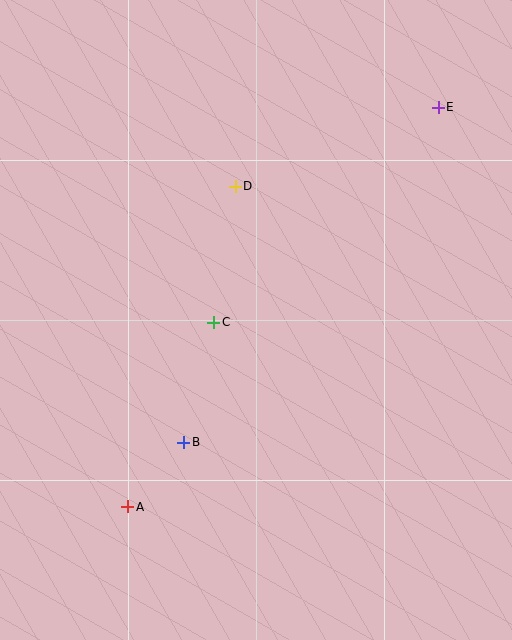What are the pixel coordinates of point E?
Point E is at (438, 107).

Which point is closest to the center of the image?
Point C at (214, 322) is closest to the center.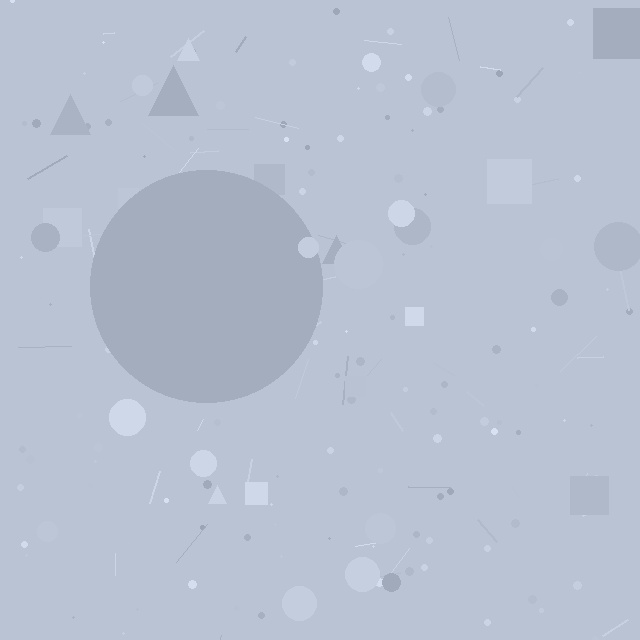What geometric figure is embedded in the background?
A circle is embedded in the background.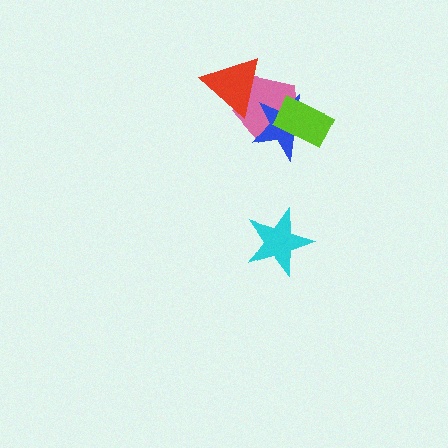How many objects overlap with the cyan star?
0 objects overlap with the cyan star.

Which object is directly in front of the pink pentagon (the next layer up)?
The blue star is directly in front of the pink pentagon.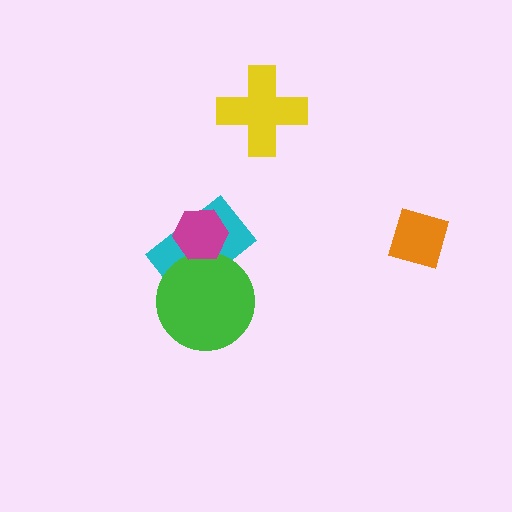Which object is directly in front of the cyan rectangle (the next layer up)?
The green circle is directly in front of the cyan rectangle.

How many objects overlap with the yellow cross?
0 objects overlap with the yellow cross.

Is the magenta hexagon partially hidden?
No, no other shape covers it.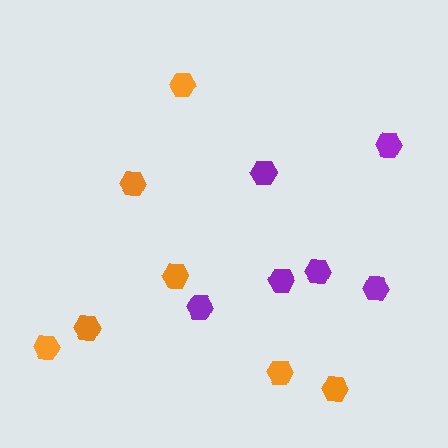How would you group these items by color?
There are 2 groups: one group of orange hexagons (7) and one group of purple hexagons (6).